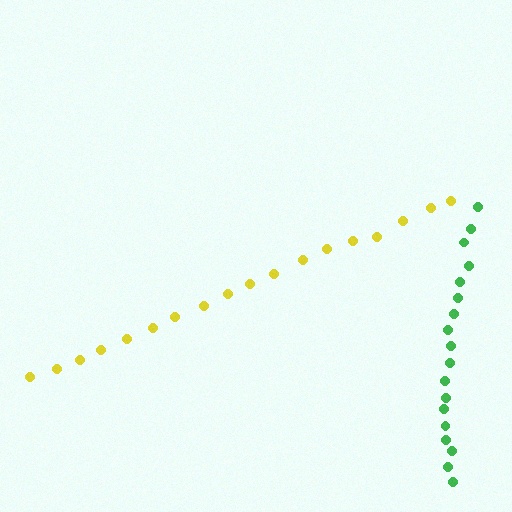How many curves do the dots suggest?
There are 2 distinct paths.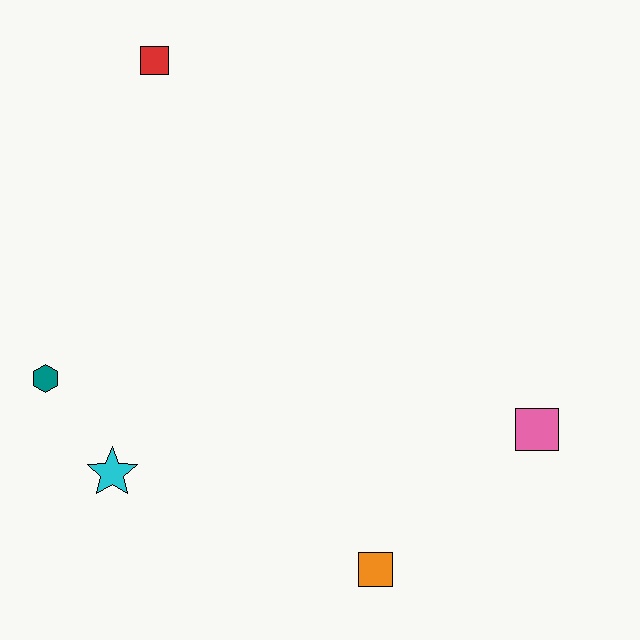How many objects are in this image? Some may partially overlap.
There are 5 objects.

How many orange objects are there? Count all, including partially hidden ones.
There is 1 orange object.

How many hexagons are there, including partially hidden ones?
There is 1 hexagon.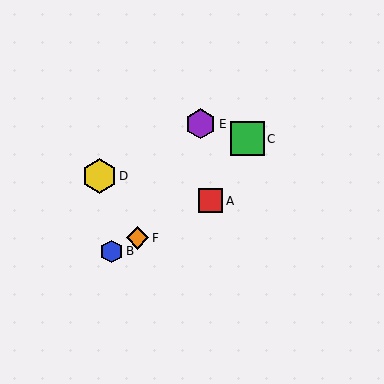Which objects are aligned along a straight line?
Objects A, B, F are aligned along a straight line.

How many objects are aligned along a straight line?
3 objects (A, B, F) are aligned along a straight line.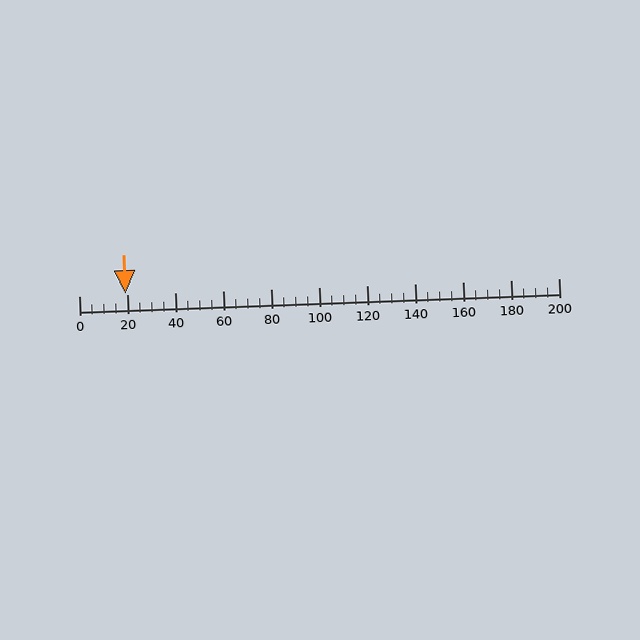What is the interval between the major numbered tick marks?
The major tick marks are spaced 20 units apart.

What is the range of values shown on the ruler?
The ruler shows values from 0 to 200.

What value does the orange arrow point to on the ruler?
The orange arrow points to approximately 20.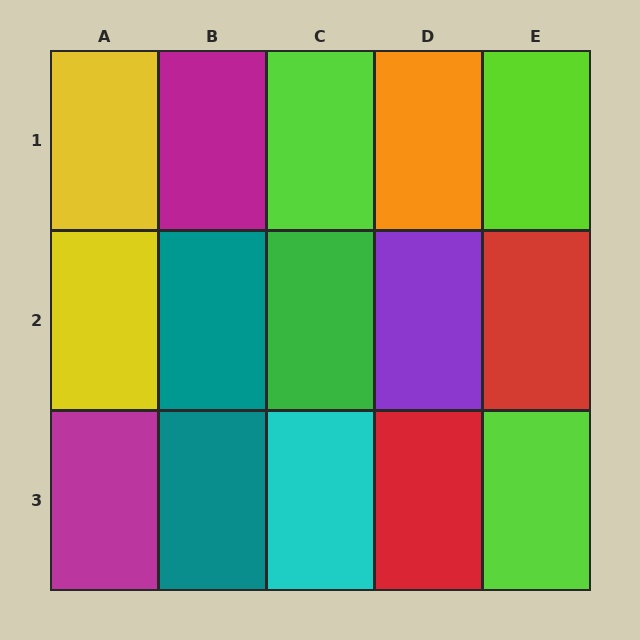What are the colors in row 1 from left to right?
Yellow, magenta, lime, orange, lime.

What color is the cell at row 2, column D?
Purple.